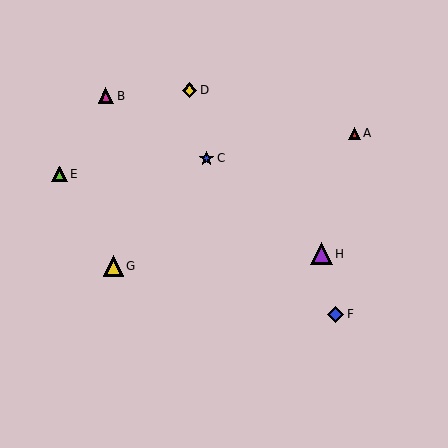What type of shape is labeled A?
Shape A is a red triangle.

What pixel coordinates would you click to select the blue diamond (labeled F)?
Click at (335, 314) to select the blue diamond F.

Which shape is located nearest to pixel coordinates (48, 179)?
The lime triangle (labeled E) at (60, 174) is nearest to that location.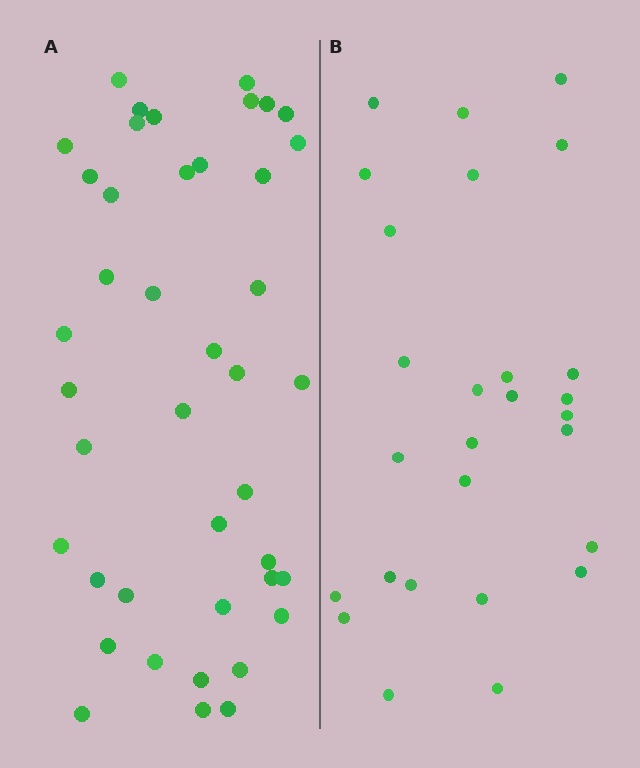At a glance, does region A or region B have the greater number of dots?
Region A (the left region) has more dots.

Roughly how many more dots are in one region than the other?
Region A has approximately 15 more dots than region B.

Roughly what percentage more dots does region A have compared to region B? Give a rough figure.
About 55% more.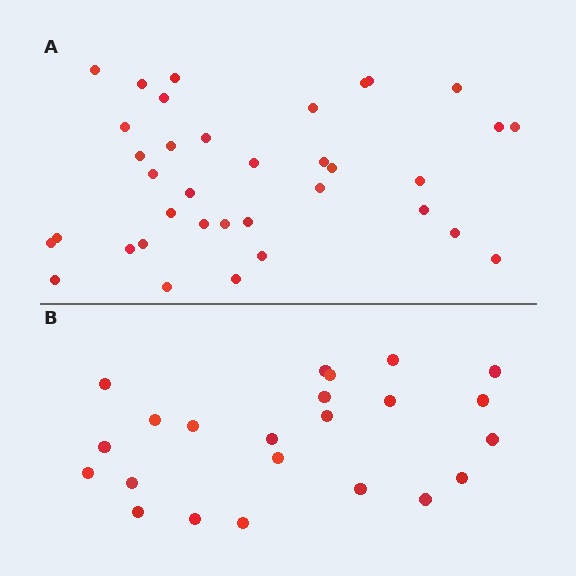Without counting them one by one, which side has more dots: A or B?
Region A (the top region) has more dots.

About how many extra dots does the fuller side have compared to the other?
Region A has approximately 15 more dots than region B.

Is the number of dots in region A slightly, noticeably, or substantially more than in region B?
Region A has substantially more. The ratio is roughly 1.6 to 1.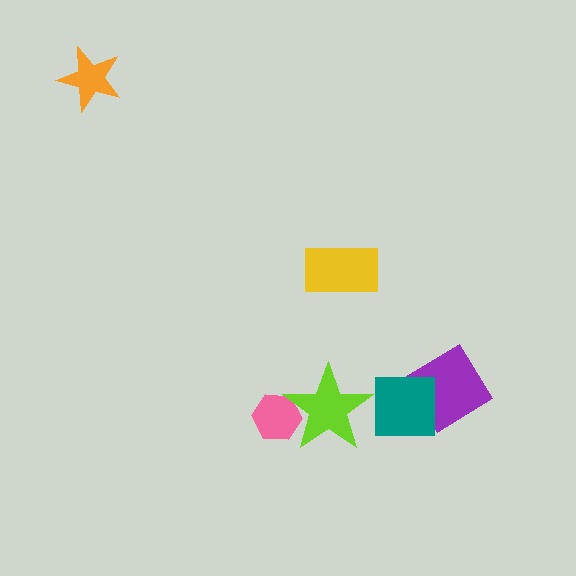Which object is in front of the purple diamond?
The teal square is in front of the purple diamond.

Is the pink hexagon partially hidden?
Yes, it is partially covered by another shape.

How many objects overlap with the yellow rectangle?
0 objects overlap with the yellow rectangle.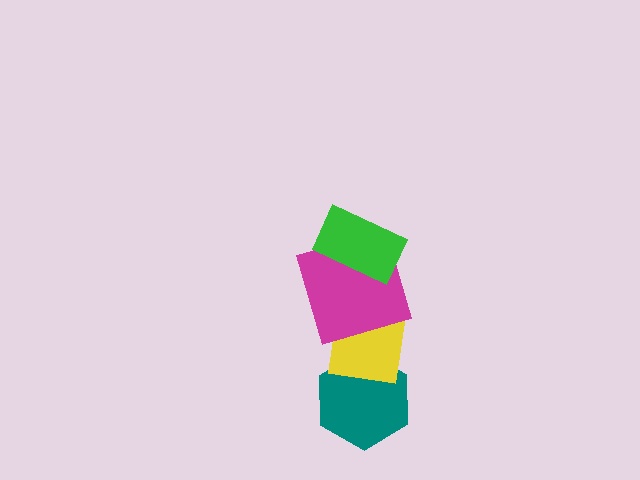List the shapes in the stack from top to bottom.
From top to bottom: the green rectangle, the magenta square, the yellow square, the teal hexagon.